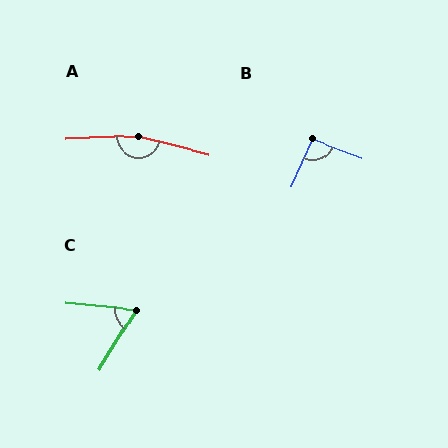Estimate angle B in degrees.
Approximately 93 degrees.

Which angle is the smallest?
C, at approximately 64 degrees.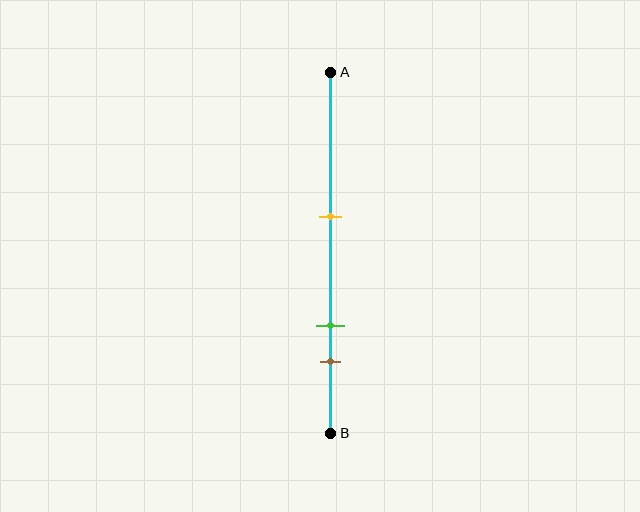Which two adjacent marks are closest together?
The green and brown marks are the closest adjacent pair.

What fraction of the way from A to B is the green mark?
The green mark is approximately 70% (0.7) of the way from A to B.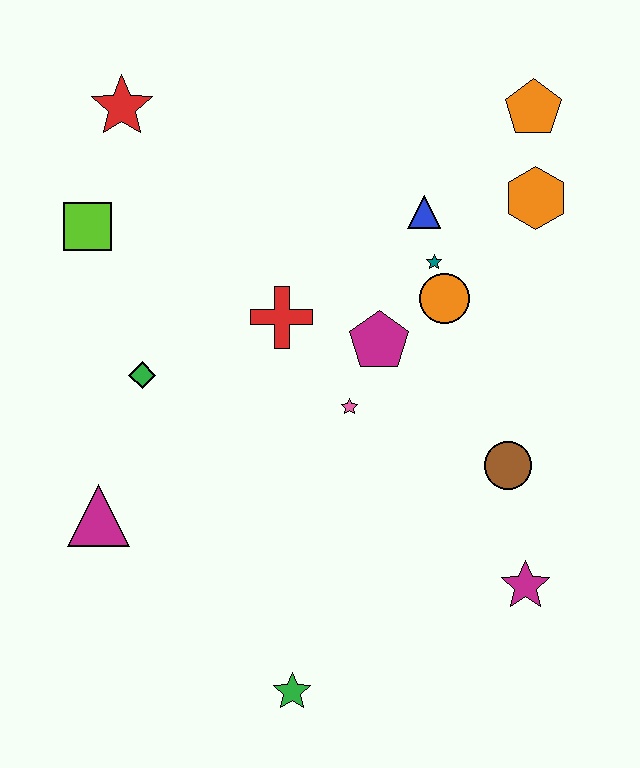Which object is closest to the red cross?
The magenta pentagon is closest to the red cross.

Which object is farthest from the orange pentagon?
The green star is farthest from the orange pentagon.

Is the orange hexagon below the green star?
No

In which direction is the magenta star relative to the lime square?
The magenta star is to the right of the lime square.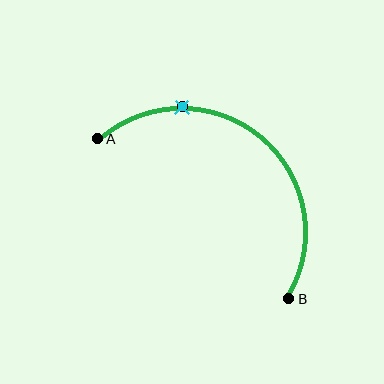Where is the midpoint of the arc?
The arc midpoint is the point on the curve farthest from the straight line joining A and B. It sits above and to the right of that line.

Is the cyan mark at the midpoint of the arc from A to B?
No. The cyan mark lies on the arc but is closer to endpoint A. The arc midpoint would be at the point on the curve equidistant along the arc from both A and B.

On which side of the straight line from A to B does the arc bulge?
The arc bulges above and to the right of the straight line connecting A and B.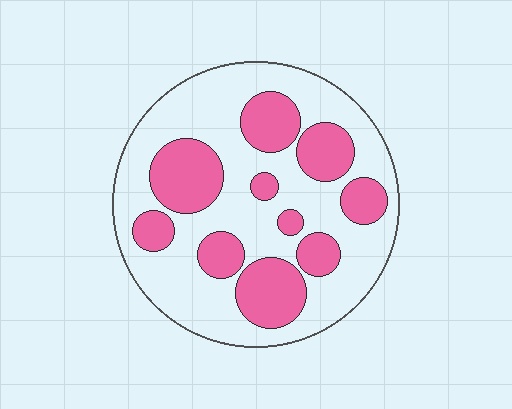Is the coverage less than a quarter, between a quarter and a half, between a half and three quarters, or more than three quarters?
Between a quarter and a half.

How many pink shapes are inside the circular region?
10.